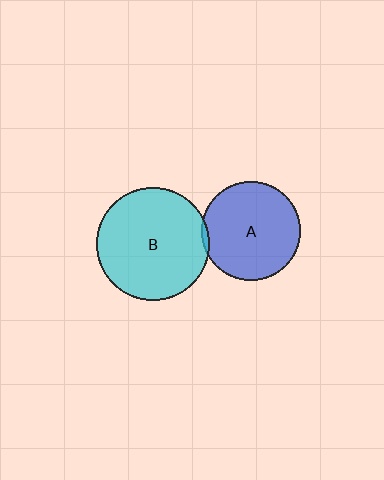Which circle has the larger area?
Circle B (cyan).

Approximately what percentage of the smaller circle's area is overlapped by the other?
Approximately 5%.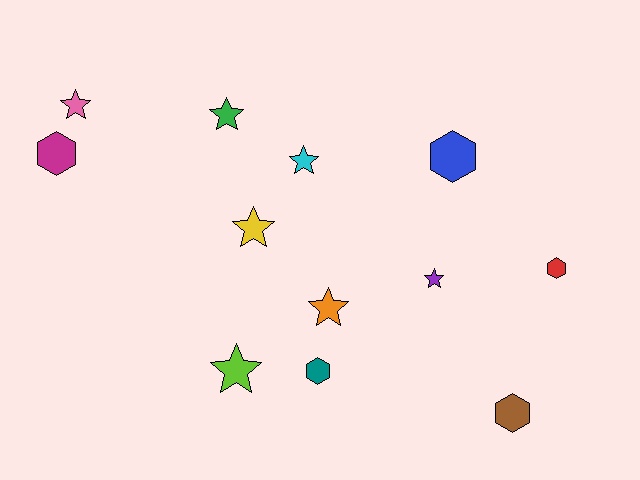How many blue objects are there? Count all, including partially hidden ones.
There is 1 blue object.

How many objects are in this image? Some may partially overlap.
There are 12 objects.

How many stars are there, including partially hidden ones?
There are 7 stars.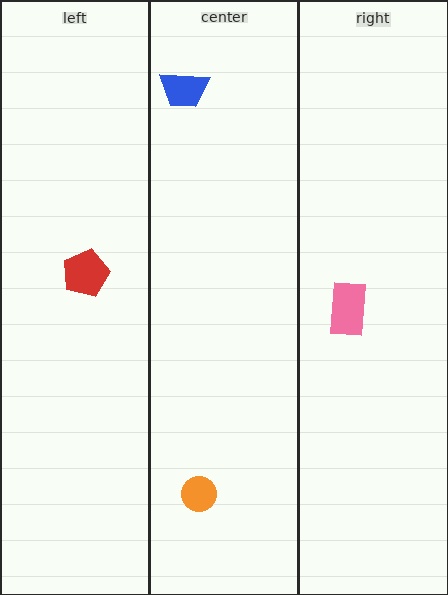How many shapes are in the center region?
2.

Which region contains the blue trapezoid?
The center region.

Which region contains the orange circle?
The center region.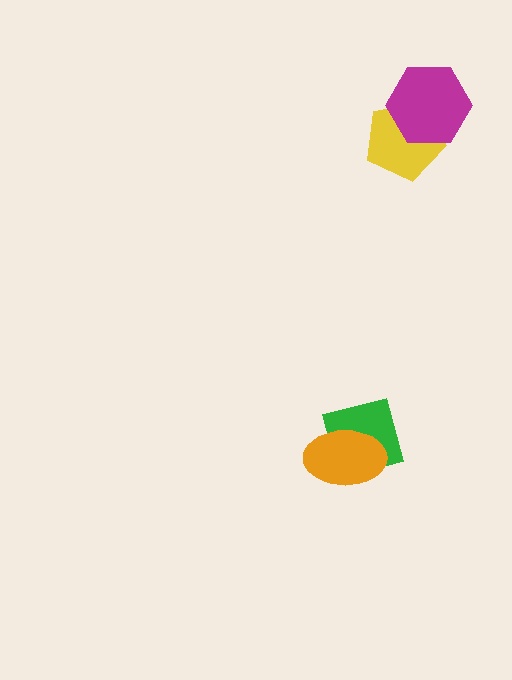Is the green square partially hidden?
Yes, it is partially covered by another shape.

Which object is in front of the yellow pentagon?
The magenta hexagon is in front of the yellow pentagon.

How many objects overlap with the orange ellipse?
1 object overlaps with the orange ellipse.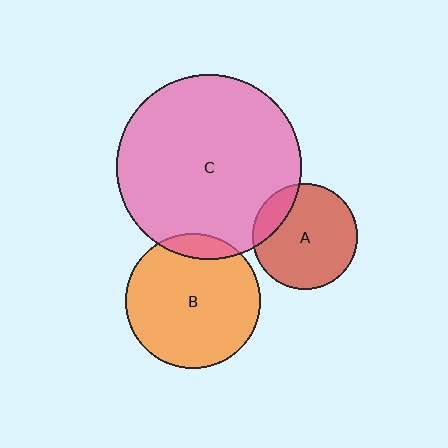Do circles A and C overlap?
Yes.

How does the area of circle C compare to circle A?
Approximately 3.1 times.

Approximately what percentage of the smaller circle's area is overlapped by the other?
Approximately 15%.